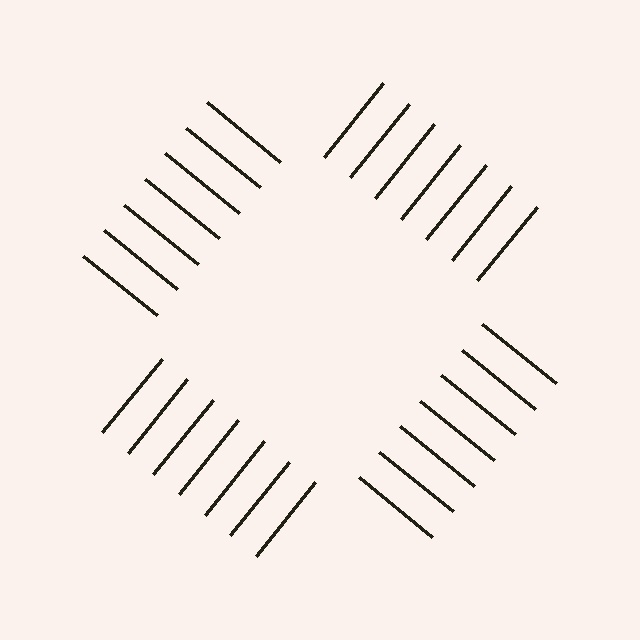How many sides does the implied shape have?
4 sides — the line-ends trace a square.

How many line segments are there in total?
28 — 7 along each of the 4 edges.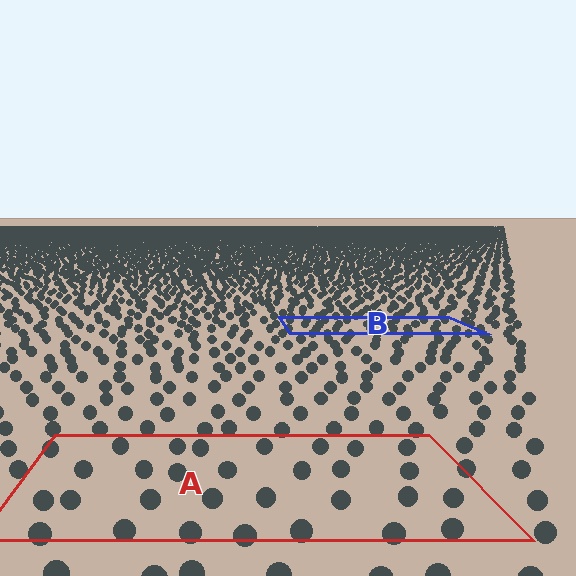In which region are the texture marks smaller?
The texture marks are smaller in region B, because it is farther away.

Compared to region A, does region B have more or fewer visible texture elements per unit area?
Region B has more texture elements per unit area — they are packed more densely because it is farther away.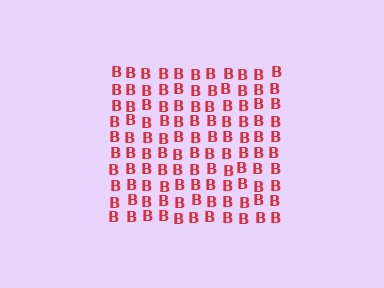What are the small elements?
The small elements are letter B's.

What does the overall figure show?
The overall figure shows a square.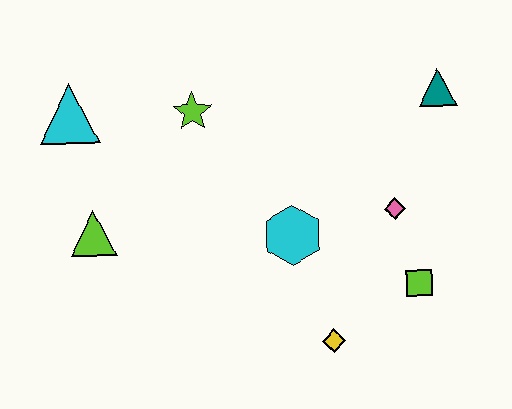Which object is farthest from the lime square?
The cyan triangle is farthest from the lime square.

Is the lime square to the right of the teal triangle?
No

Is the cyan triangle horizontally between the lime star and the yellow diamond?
No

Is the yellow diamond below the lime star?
Yes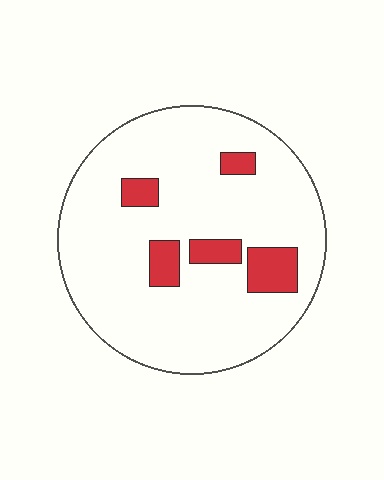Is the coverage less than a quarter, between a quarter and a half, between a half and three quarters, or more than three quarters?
Less than a quarter.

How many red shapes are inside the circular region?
5.